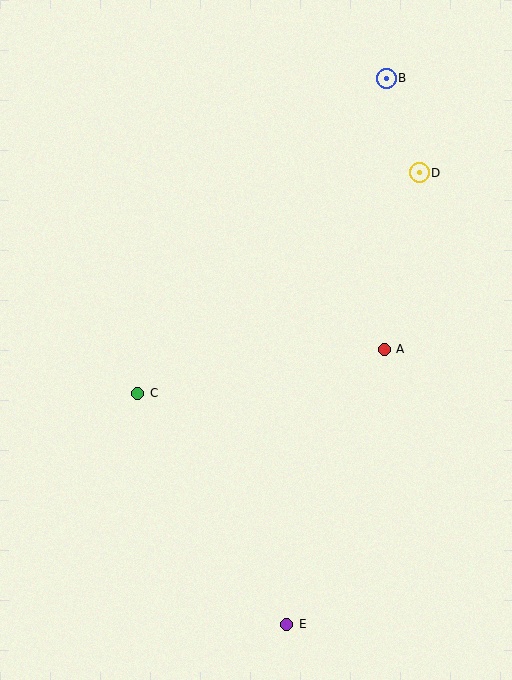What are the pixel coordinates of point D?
Point D is at (419, 173).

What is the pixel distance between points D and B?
The distance between D and B is 100 pixels.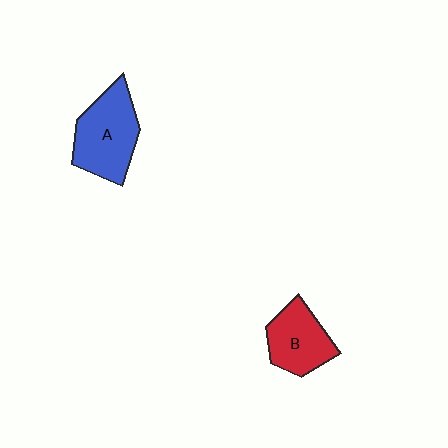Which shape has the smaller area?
Shape B (red).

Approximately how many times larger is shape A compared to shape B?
Approximately 1.3 times.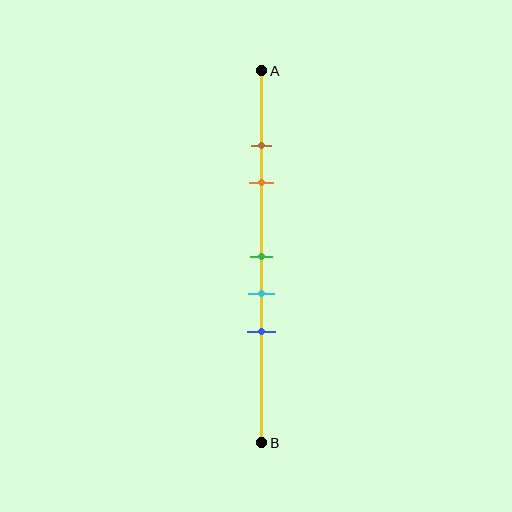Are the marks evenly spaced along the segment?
No, the marks are not evenly spaced.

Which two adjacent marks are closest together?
The brown and orange marks are the closest adjacent pair.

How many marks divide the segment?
There are 5 marks dividing the segment.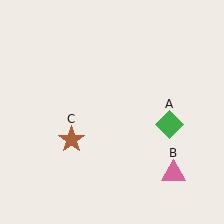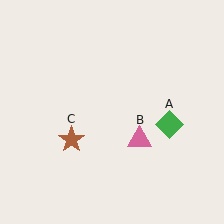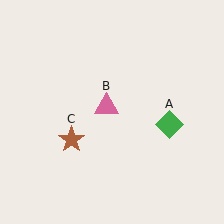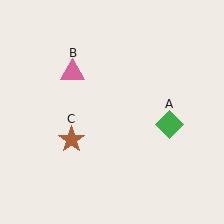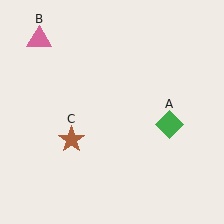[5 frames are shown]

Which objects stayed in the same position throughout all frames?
Green diamond (object A) and brown star (object C) remained stationary.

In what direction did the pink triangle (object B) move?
The pink triangle (object B) moved up and to the left.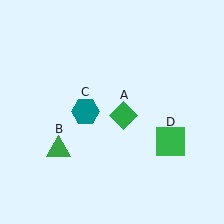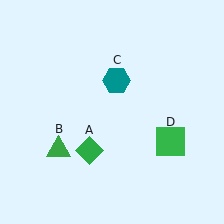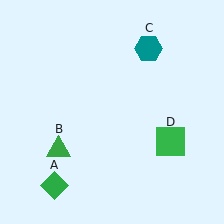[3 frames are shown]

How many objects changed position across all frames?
2 objects changed position: green diamond (object A), teal hexagon (object C).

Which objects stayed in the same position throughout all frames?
Green triangle (object B) and green square (object D) remained stationary.